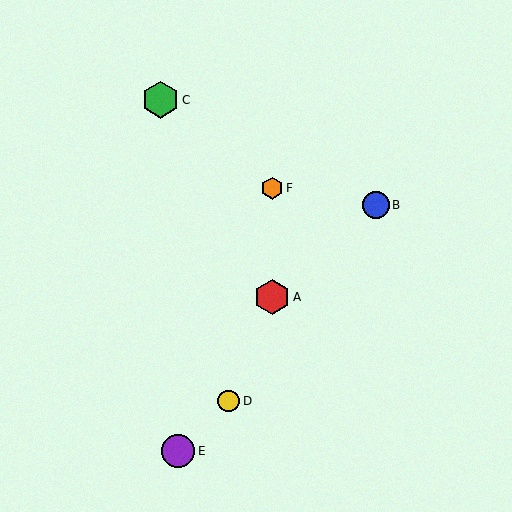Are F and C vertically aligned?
No, F is at x≈272 and C is at x≈161.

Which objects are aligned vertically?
Objects A, F are aligned vertically.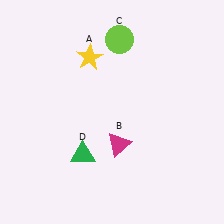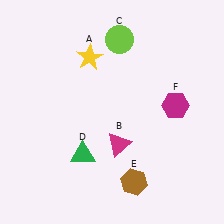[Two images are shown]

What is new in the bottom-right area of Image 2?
A brown hexagon (E) was added in the bottom-right area of Image 2.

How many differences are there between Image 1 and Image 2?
There are 2 differences between the two images.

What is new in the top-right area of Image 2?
A magenta hexagon (F) was added in the top-right area of Image 2.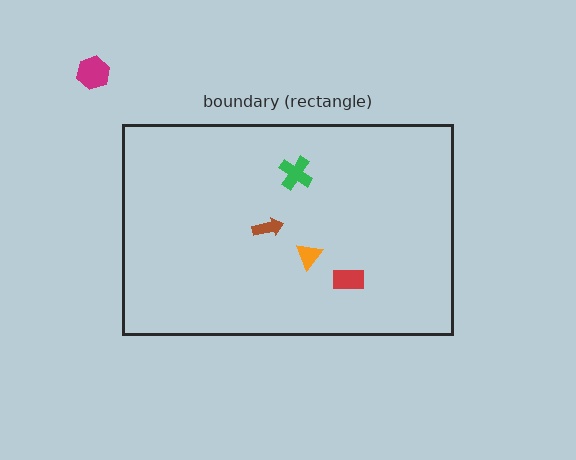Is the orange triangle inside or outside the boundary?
Inside.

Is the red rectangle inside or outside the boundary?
Inside.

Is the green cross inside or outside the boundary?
Inside.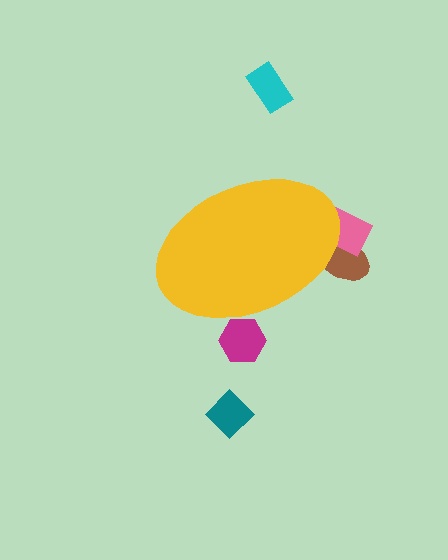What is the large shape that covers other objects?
A yellow ellipse.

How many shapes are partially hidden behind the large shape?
3 shapes are partially hidden.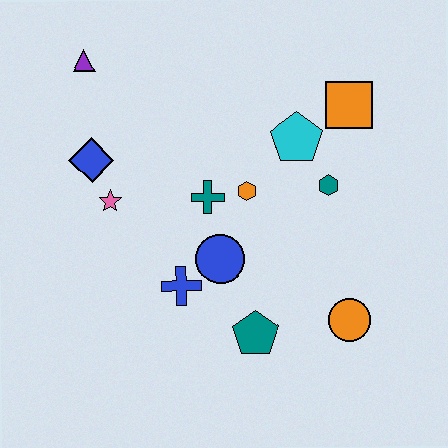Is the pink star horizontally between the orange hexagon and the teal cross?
No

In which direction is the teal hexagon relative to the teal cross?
The teal hexagon is to the right of the teal cross.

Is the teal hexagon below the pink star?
No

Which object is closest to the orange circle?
The teal pentagon is closest to the orange circle.